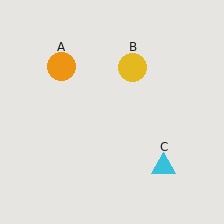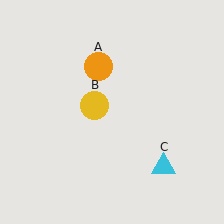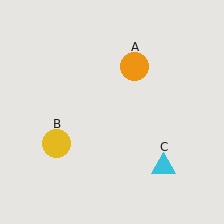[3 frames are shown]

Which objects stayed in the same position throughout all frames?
Cyan triangle (object C) remained stationary.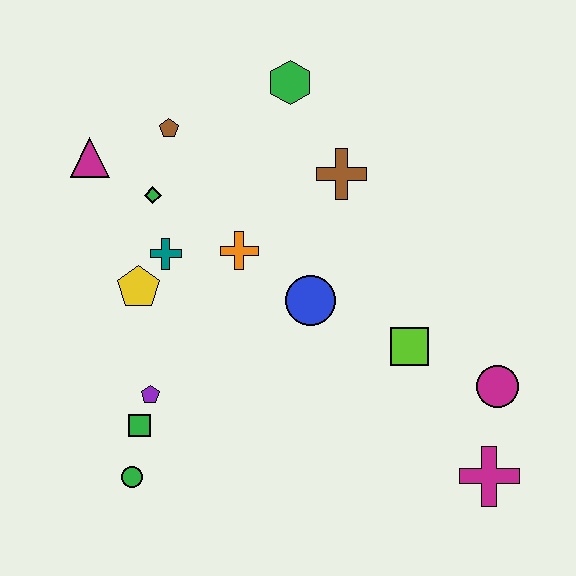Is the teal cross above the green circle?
Yes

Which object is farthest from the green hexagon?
The magenta cross is farthest from the green hexagon.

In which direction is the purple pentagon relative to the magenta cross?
The purple pentagon is to the left of the magenta cross.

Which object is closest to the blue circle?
The orange cross is closest to the blue circle.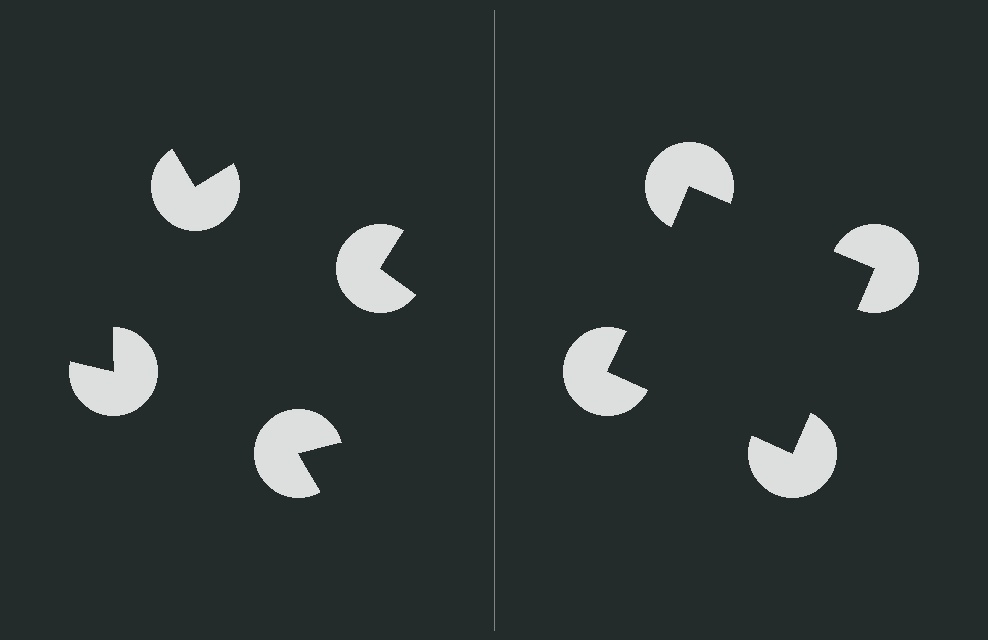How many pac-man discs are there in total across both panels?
8 — 4 on each side.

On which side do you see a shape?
An illusory square appears on the right side. On the left side the wedge cuts are rotated, so no coherent shape forms.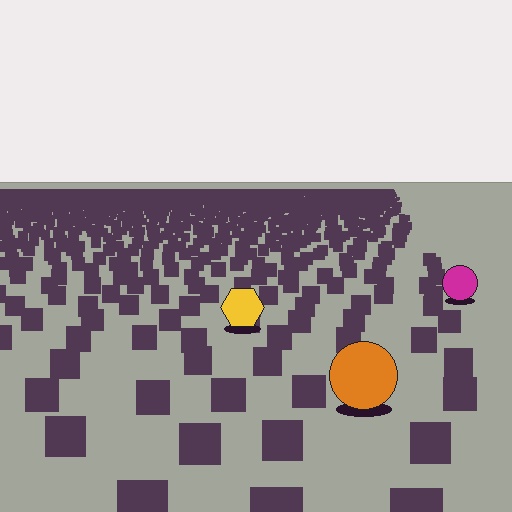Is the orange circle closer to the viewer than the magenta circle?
Yes. The orange circle is closer — you can tell from the texture gradient: the ground texture is coarser near it.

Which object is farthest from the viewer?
The magenta circle is farthest from the viewer. It appears smaller and the ground texture around it is denser.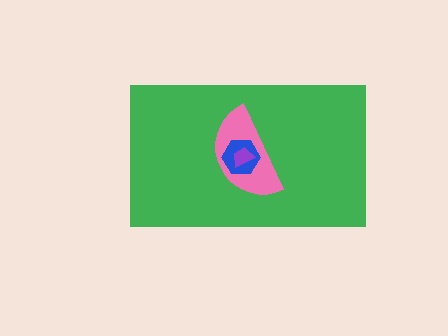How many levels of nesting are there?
4.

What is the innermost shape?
The purple trapezoid.